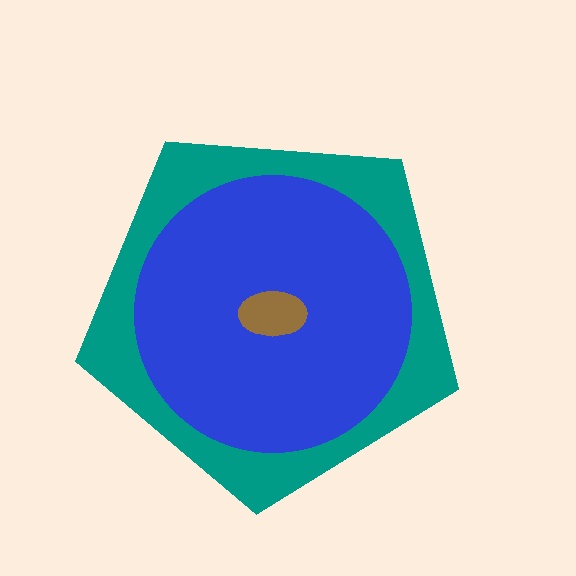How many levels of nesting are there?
3.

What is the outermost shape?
The teal pentagon.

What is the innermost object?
The brown ellipse.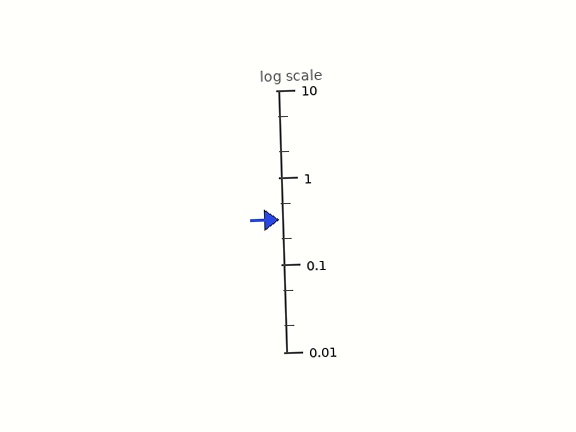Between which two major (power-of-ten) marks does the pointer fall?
The pointer is between 0.1 and 1.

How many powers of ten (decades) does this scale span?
The scale spans 3 decades, from 0.01 to 10.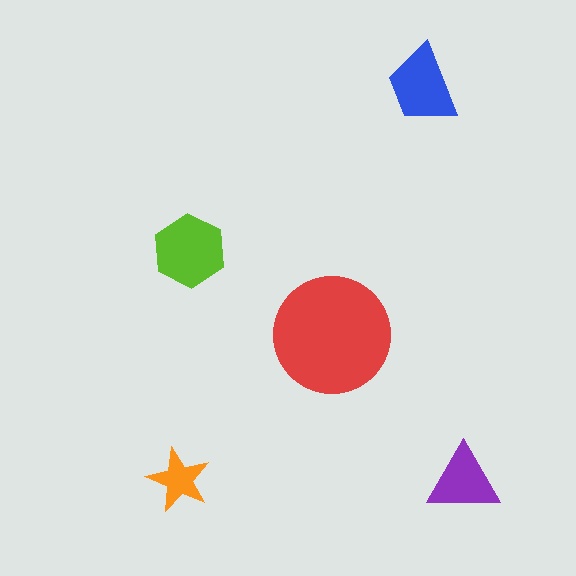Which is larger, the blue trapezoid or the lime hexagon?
The lime hexagon.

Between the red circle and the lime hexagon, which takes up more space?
The red circle.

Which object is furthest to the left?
The orange star is leftmost.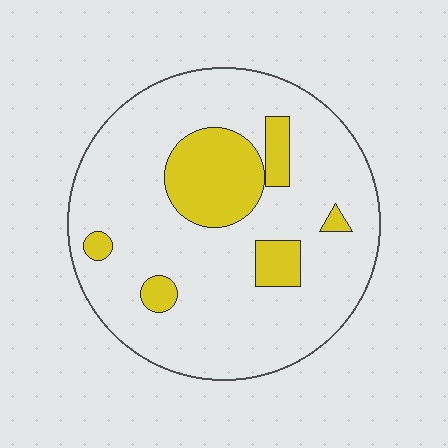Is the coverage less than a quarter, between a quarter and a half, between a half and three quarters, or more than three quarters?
Less than a quarter.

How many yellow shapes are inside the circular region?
6.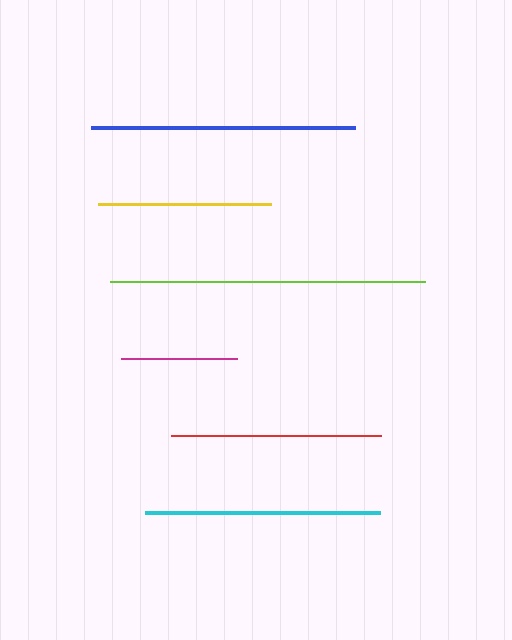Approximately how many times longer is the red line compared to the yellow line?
The red line is approximately 1.2 times the length of the yellow line.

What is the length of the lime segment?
The lime segment is approximately 316 pixels long.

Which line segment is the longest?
The lime line is the longest at approximately 316 pixels.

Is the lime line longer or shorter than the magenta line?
The lime line is longer than the magenta line.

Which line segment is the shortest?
The magenta line is the shortest at approximately 116 pixels.